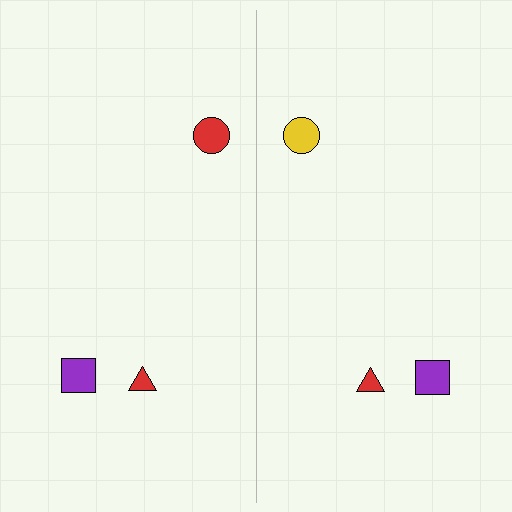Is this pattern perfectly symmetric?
No, the pattern is not perfectly symmetric. The yellow circle on the right side breaks the symmetry — its mirror counterpart is red.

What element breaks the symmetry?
The yellow circle on the right side breaks the symmetry — its mirror counterpart is red.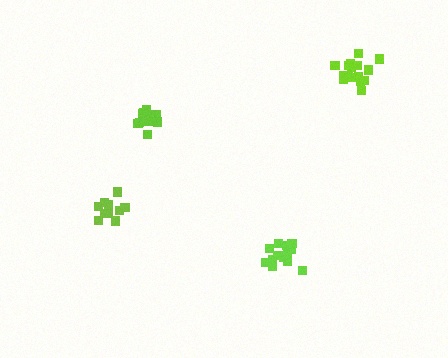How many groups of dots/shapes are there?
There are 4 groups.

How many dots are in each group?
Group 1: 11 dots, Group 2: 15 dots, Group 3: 10 dots, Group 4: 16 dots (52 total).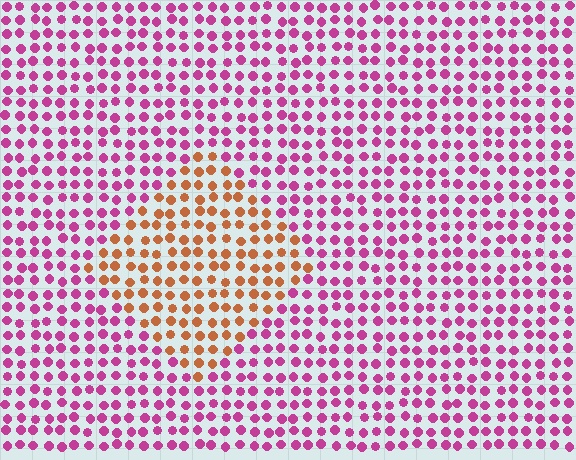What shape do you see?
I see a diamond.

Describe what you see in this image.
The image is filled with small magenta elements in a uniform arrangement. A diamond-shaped region is visible where the elements are tinted to a slightly different hue, forming a subtle color boundary.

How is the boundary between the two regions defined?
The boundary is defined purely by a slight shift in hue (about 61 degrees). Spacing, size, and orientation are identical on both sides.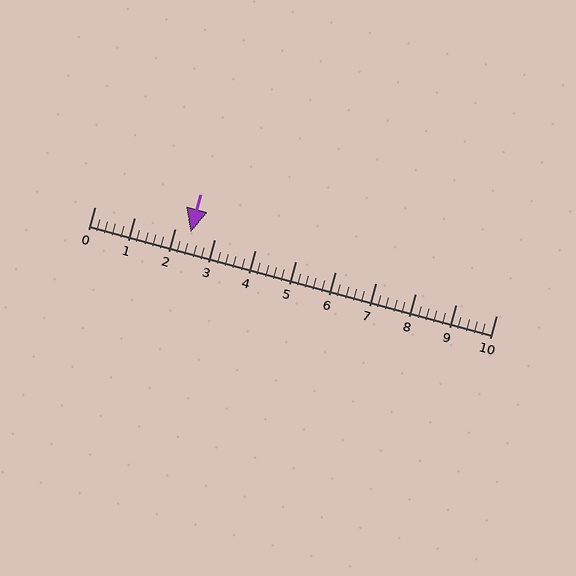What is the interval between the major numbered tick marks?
The major tick marks are spaced 1 units apart.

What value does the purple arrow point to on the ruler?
The purple arrow points to approximately 2.4.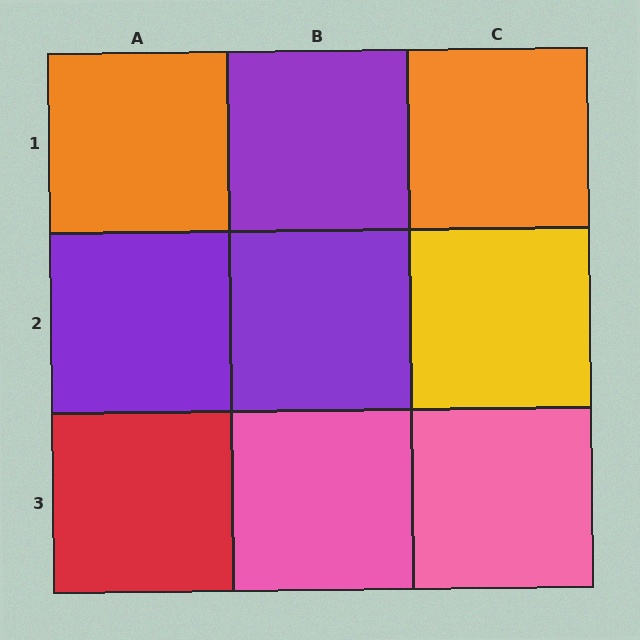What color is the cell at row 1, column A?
Orange.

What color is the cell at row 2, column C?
Yellow.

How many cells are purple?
3 cells are purple.